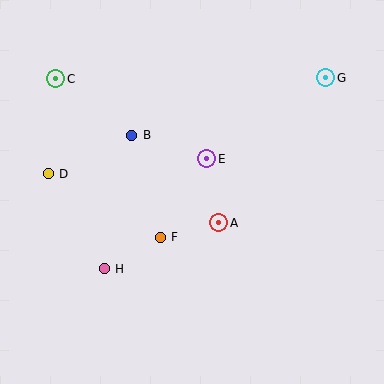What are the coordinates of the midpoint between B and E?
The midpoint between B and E is at (169, 147).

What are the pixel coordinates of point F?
Point F is at (160, 237).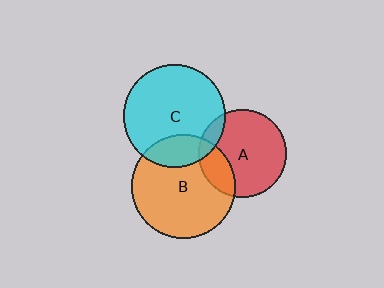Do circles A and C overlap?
Yes.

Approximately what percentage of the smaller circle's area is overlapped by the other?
Approximately 10%.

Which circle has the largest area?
Circle B (orange).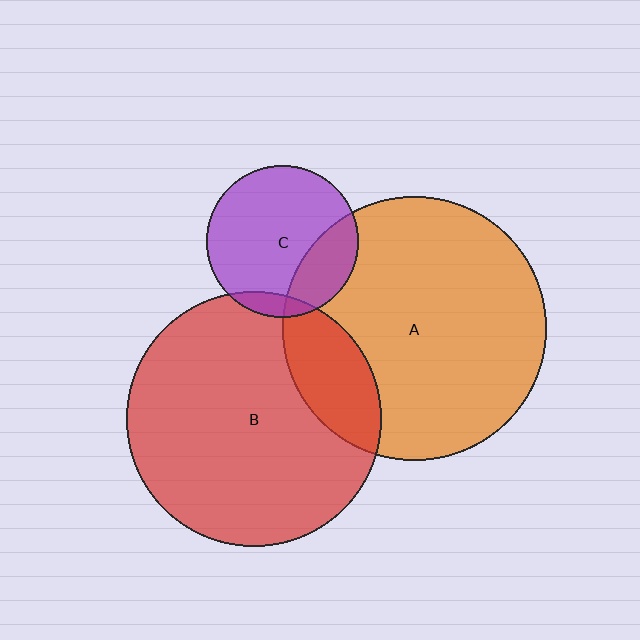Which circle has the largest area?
Circle A (orange).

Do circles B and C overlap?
Yes.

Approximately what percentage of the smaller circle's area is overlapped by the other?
Approximately 10%.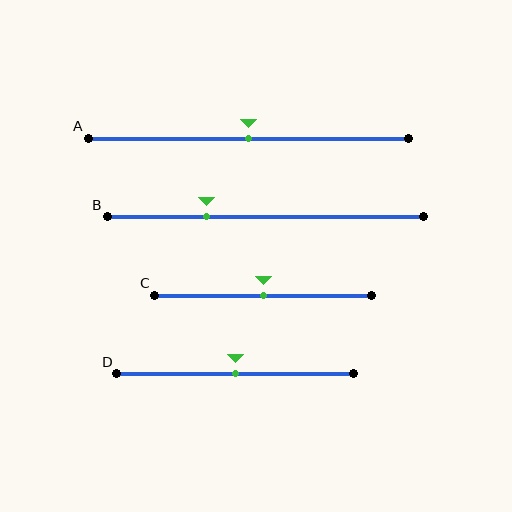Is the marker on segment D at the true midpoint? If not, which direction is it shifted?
Yes, the marker on segment D is at the true midpoint.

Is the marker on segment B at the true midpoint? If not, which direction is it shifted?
No, the marker on segment B is shifted to the left by about 19% of the segment length.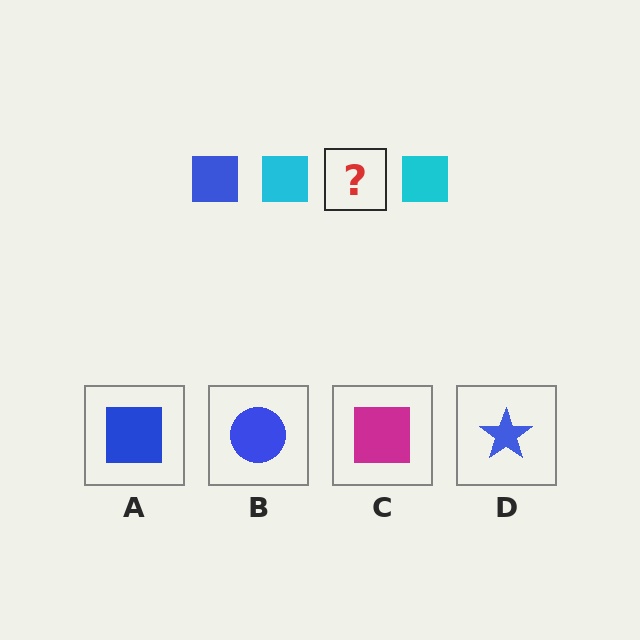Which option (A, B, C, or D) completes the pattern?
A.